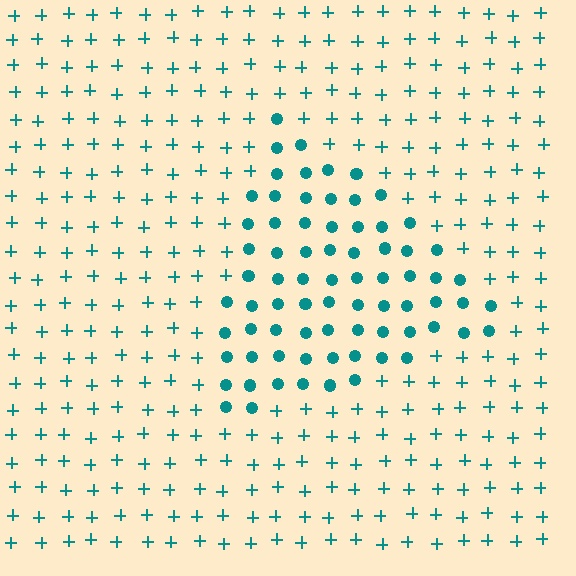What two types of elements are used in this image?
The image uses circles inside the triangle region and plus signs outside it.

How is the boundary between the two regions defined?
The boundary is defined by a change in element shape: circles inside vs. plus signs outside. All elements share the same color and spacing.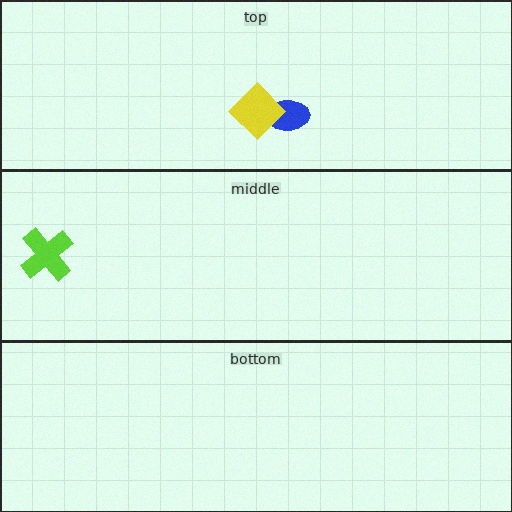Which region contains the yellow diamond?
The top region.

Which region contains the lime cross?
The middle region.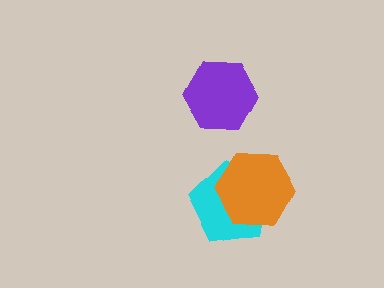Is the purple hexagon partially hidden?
No, no other shape covers it.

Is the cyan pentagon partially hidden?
Yes, it is partially covered by another shape.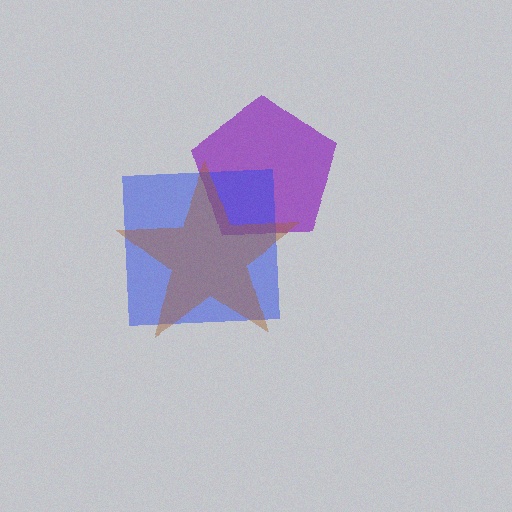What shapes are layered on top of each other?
The layered shapes are: a purple pentagon, a blue square, a brown star.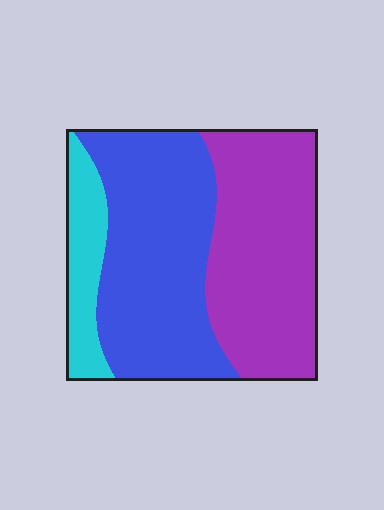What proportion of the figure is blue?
Blue covers roughly 45% of the figure.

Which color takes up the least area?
Cyan, at roughly 15%.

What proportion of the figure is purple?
Purple takes up about two fifths (2/5) of the figure.